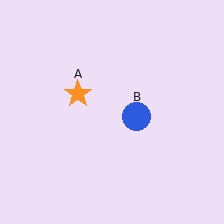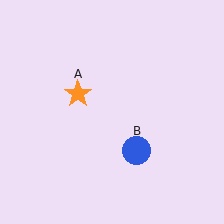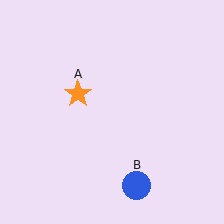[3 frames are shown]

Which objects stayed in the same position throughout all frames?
Orange star (object A) remained stationary.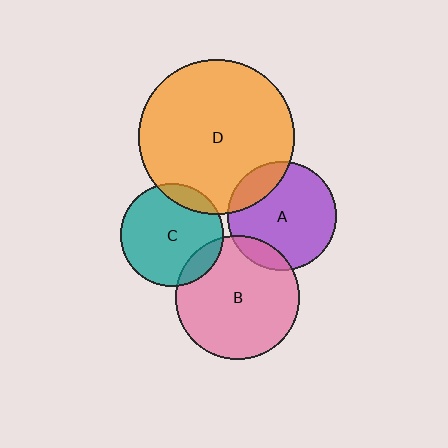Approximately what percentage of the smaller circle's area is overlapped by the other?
Approximately 20%.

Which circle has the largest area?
Circle D (orange).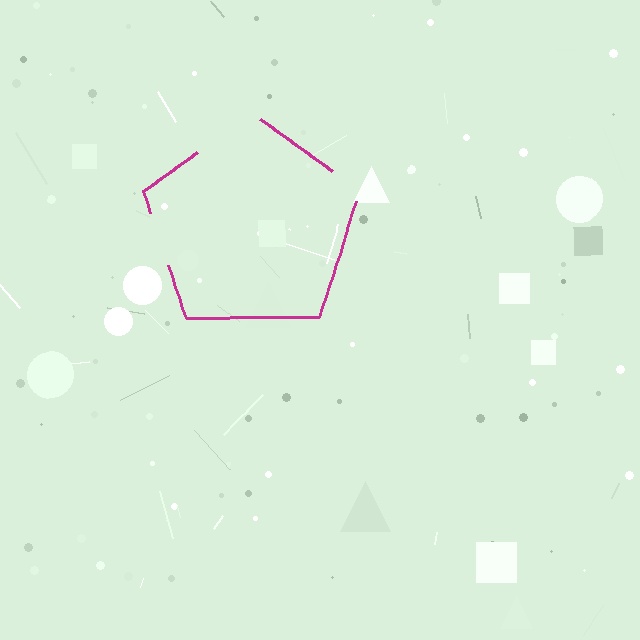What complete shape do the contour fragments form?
The contour fragments form a pentagon.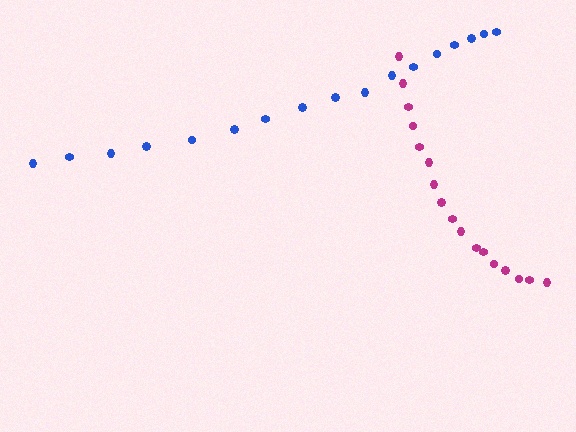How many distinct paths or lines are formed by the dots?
There are 2 distinct paths.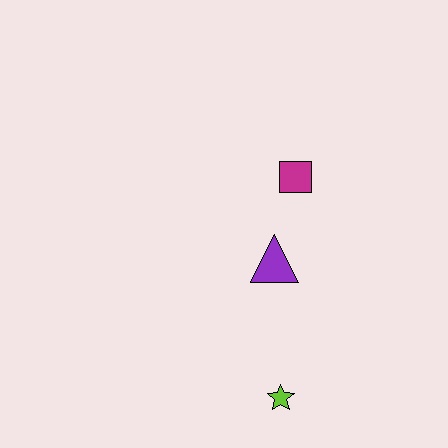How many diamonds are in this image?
There are no diamonds.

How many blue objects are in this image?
There are no blue objects.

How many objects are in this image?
There are 3 objects.